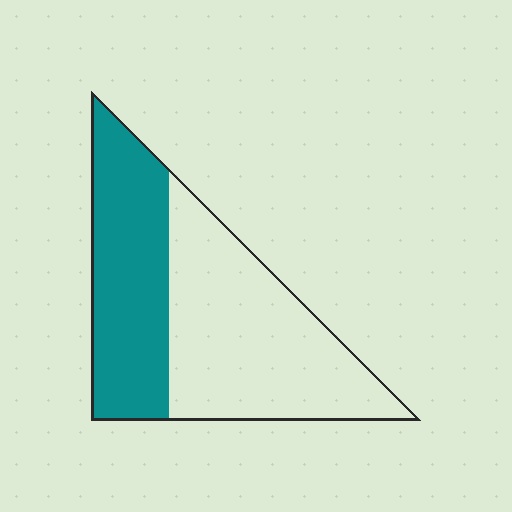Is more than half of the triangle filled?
No.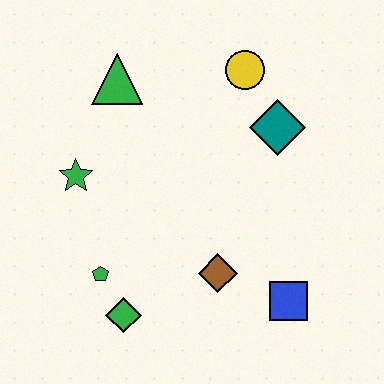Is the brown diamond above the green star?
No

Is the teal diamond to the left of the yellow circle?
No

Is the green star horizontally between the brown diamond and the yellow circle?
No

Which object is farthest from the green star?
The blue square is farthest from the green star.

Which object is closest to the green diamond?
The green pentagon is closest to the green diamond.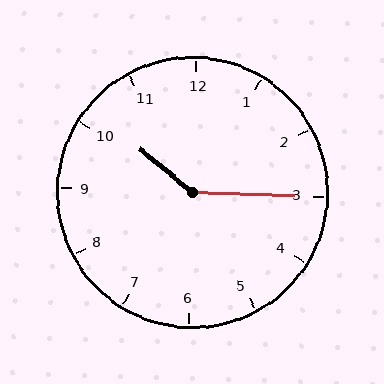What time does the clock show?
10:15.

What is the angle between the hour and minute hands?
Approximately 142 degrees.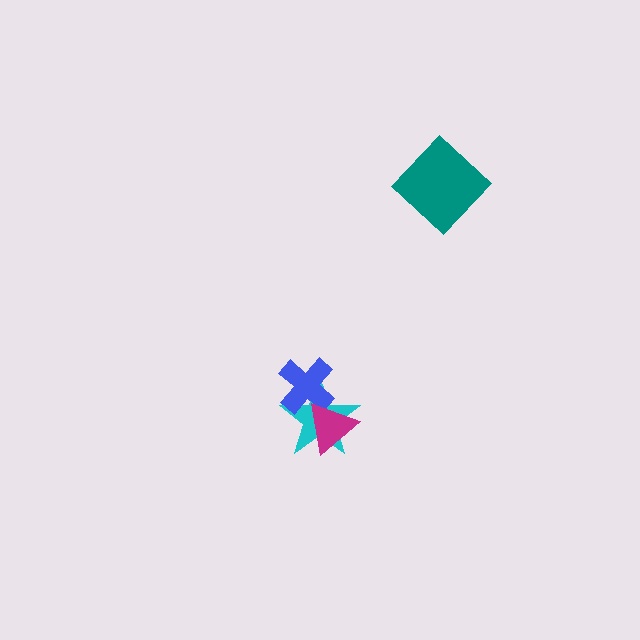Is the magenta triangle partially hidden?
No, no other shape covers it.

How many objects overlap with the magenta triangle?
2 objects overlap with the magenta triangle.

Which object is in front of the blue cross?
The magenta triangle is in front of the blue cross.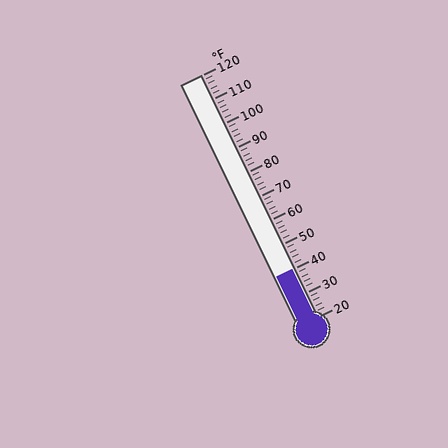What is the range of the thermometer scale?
The thermometer scale ranges from 20°F to 120°F.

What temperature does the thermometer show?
The thermometer shows approximately 40°F.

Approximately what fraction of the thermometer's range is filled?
The thermometer is filled to approximately 20% of its range.